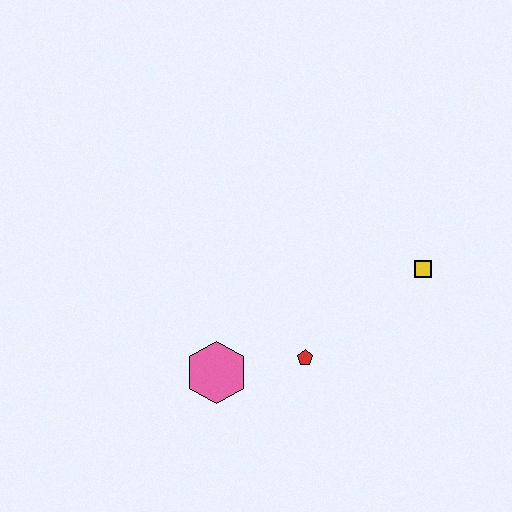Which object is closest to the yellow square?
The red pentagon is closest to the yellow square.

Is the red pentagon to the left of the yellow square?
Yes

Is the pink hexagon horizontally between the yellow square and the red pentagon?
No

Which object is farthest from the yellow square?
The pink hexagon is farthest from the yellow square.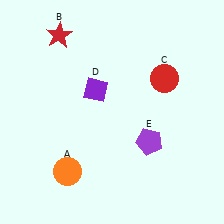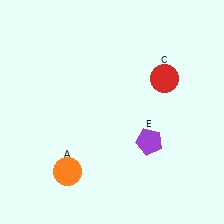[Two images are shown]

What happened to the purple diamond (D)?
The purple diamond (D) was removed in Image 2. It was in the top-left area of Image 1.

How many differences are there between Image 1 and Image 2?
There are 2 differences between the two images.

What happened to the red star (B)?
The red star (B) was removed in Image 2. It was in the top-left area of Image 1.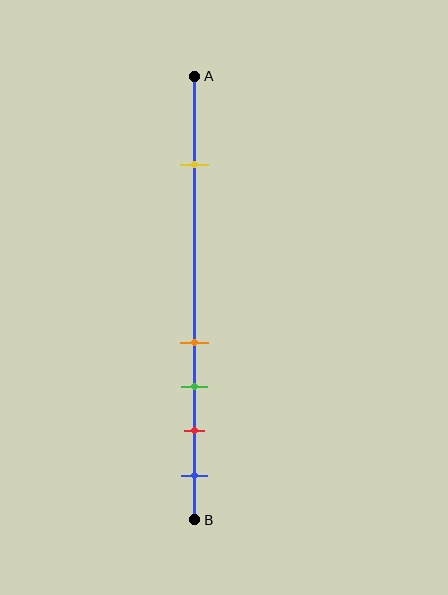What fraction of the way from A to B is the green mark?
The green mark is approximately 70% (0.7) of the way from A to B.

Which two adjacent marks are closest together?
The orange and green marks are the closest adjacent pair.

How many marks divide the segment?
There are 5 marks dividing the segment.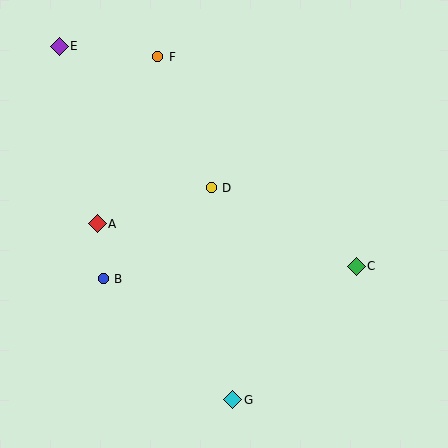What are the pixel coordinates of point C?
Point C is at (356, 266).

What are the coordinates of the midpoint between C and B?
The midpoint between C and B is at (230, 272).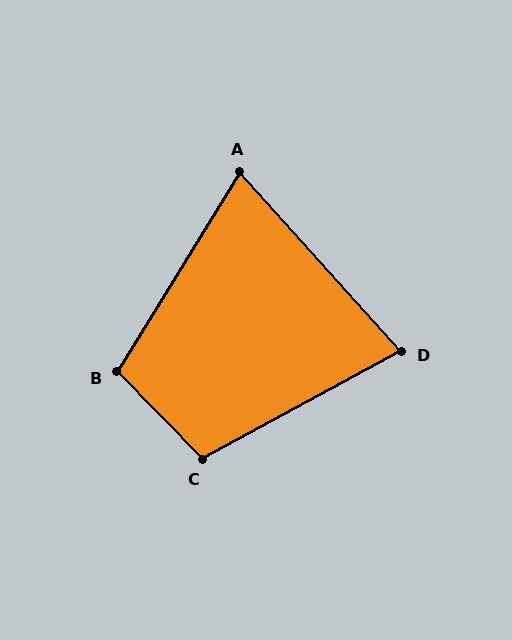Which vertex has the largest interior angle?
C, at approximately 106 degrees.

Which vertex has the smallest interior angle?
A, at approximately 74 degrees.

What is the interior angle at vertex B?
Approximately 104 degrees (obtuse).